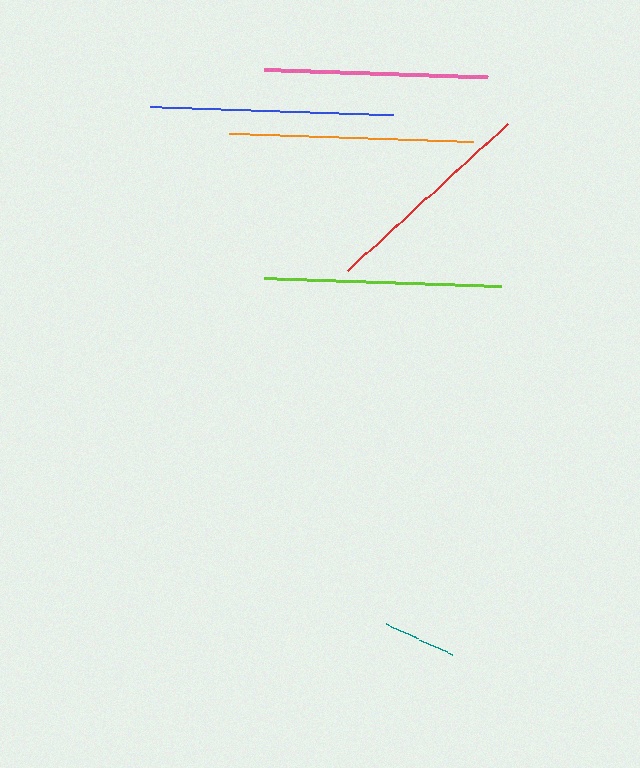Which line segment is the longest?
The orange line is the longest at approximately 244 pixels.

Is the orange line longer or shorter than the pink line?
The orange line is longer than the pink line.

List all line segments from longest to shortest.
From longest to shortest: orange, blue, lime, pink, red, teal.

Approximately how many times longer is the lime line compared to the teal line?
The lime line is approximately 3.3 times the length of the teal line.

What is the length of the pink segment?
The pink segment is approximately 224 pixels long.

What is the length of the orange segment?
The orange segment is approximately 244 pixels long.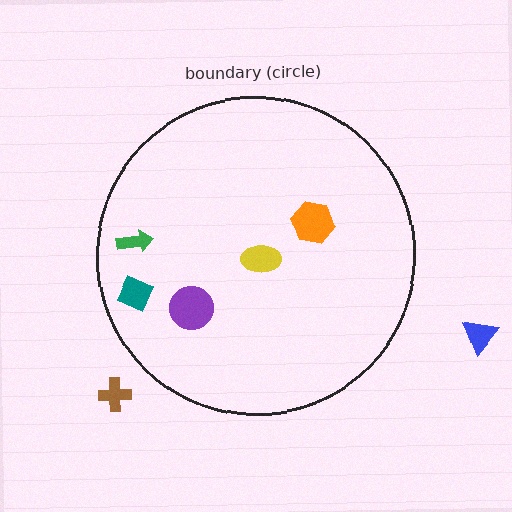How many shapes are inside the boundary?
5 inside, 2 outside.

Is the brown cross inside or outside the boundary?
Outside.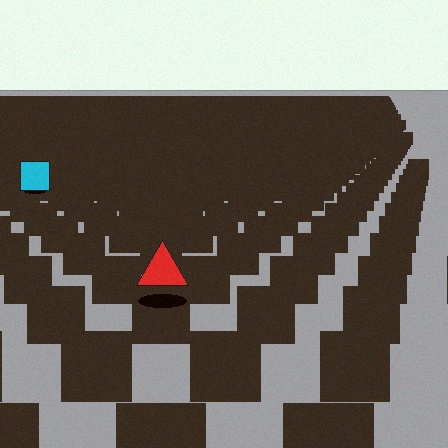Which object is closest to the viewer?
The red triangle is closest. The texture marks near it are larger and more spread out.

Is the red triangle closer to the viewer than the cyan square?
Yes. The red triangle is closer — you can tell from the texture gradient: the ground texture is coarser near it.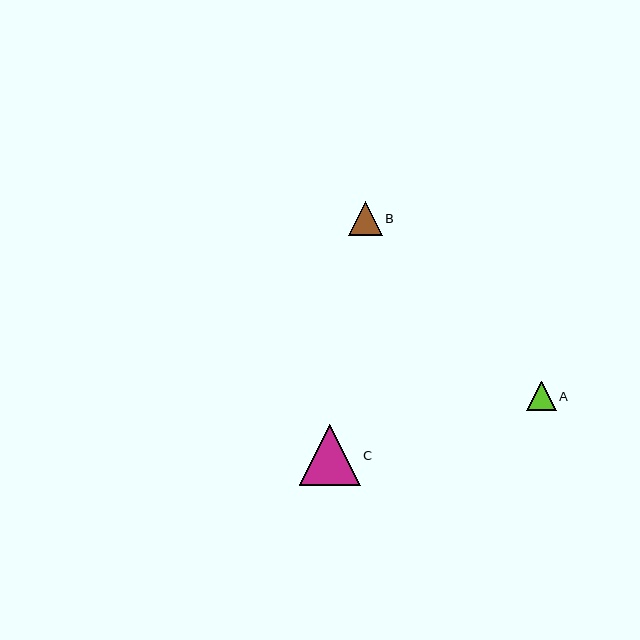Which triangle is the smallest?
Triangle A is the smallest with a size of approximately 29 pixels.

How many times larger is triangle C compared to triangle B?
Triangle C is approximately 1.8 times the size of triangle B.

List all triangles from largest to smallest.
From largest to smallest: C, B, A.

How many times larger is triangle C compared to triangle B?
Triangle C is approximately 1.8 times the size of triangle B.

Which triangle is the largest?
Triangle C is the largest with a size of approximately 61 pixels.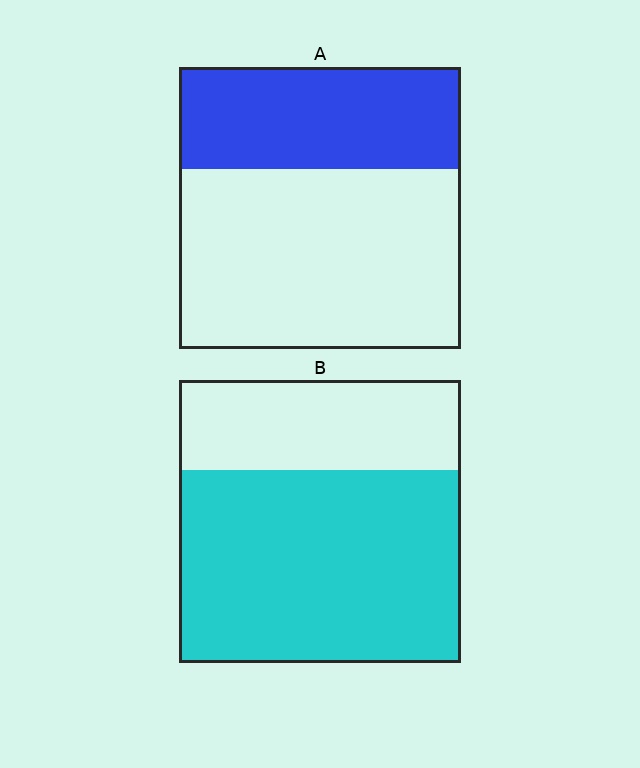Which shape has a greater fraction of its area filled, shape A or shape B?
Shape B.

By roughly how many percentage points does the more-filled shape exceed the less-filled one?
By roughly 30 percentage points (B over A).